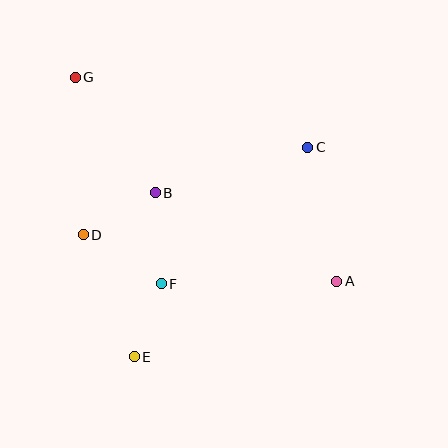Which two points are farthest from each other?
Points A and G are farthest from each other.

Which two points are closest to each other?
Points E and F are closest to each other.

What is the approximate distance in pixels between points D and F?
The distance between D and F is approximately 92 pixels.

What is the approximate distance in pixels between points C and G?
The distance between C and G is approximately 243 pixels.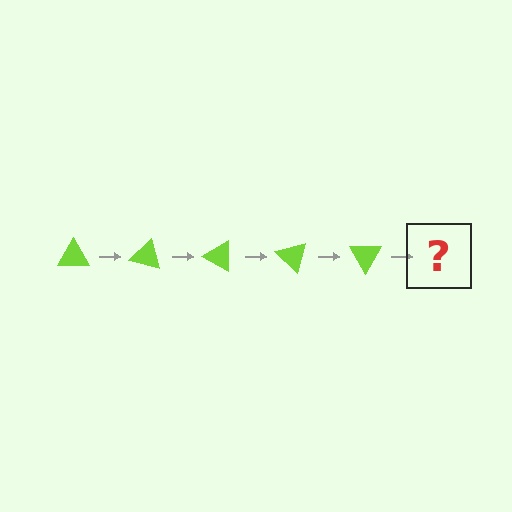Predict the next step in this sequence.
The next step is a lime triangle rotated 75 degrees.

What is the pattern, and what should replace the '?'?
The pattern is that the triangle rotates 15 degrees each step. The '?' should be a lime triangle rotated 75 degrees.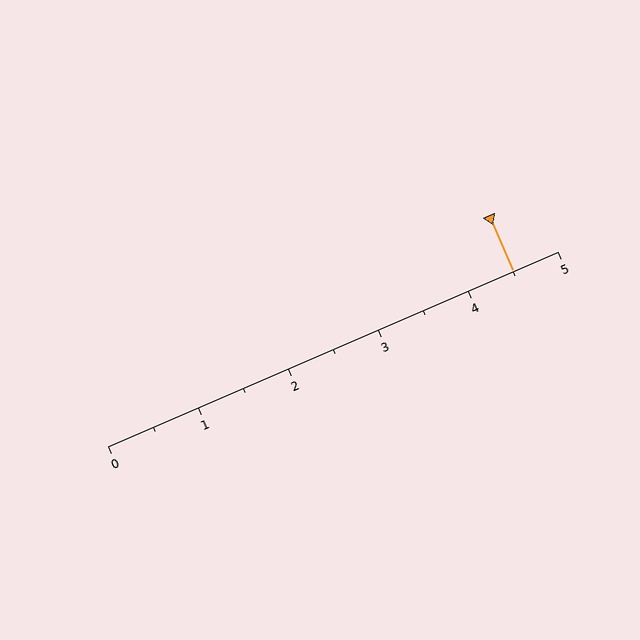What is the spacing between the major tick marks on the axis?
The major ticks are spaced 1 apart.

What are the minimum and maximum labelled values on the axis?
The axis runs from 0 to 5.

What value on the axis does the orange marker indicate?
The marker indicates approximately 4.5.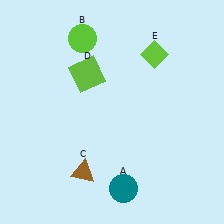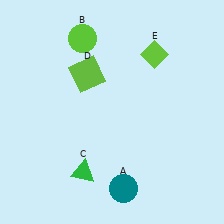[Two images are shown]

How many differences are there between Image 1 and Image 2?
There is 1 difference between the two images.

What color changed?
The triangle (C) changed from brown in Image 1 to green in Image 2.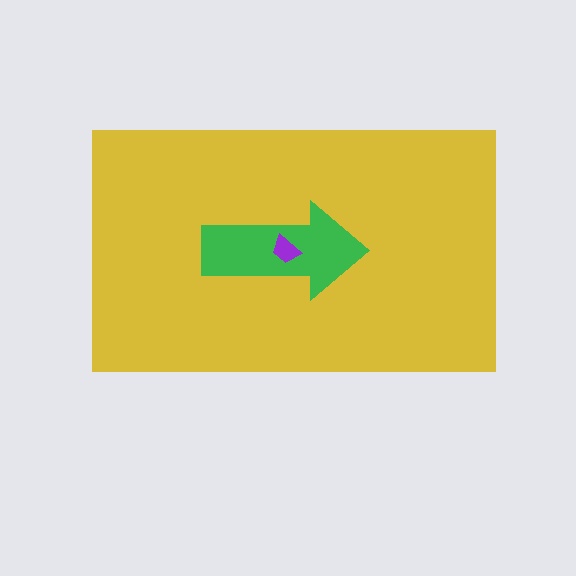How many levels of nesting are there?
3.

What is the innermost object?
The purple trapezoid.